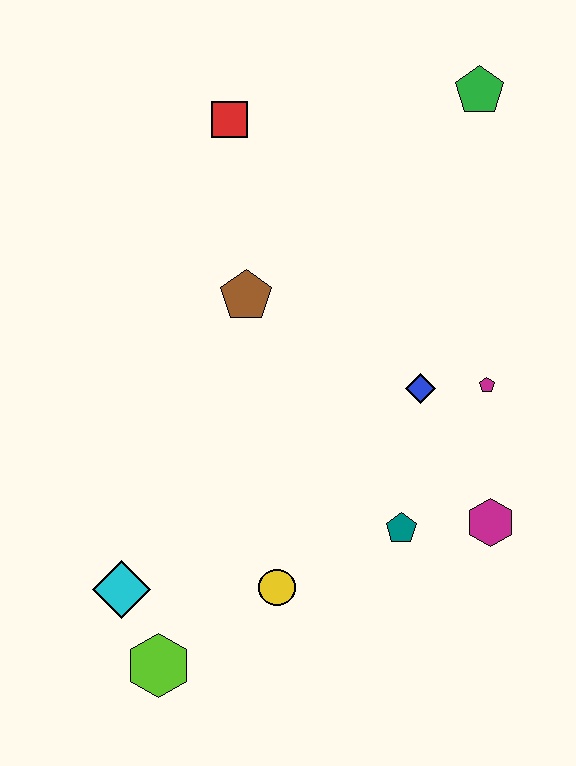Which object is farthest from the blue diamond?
The lime hexagon is farthest from the blue diamond.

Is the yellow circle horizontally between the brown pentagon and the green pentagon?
Yes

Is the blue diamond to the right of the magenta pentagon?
No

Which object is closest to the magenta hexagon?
The teal pentagon is closest to the magenta hexagon.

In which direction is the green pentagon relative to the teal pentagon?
The green pentagon is above the teal pentagon.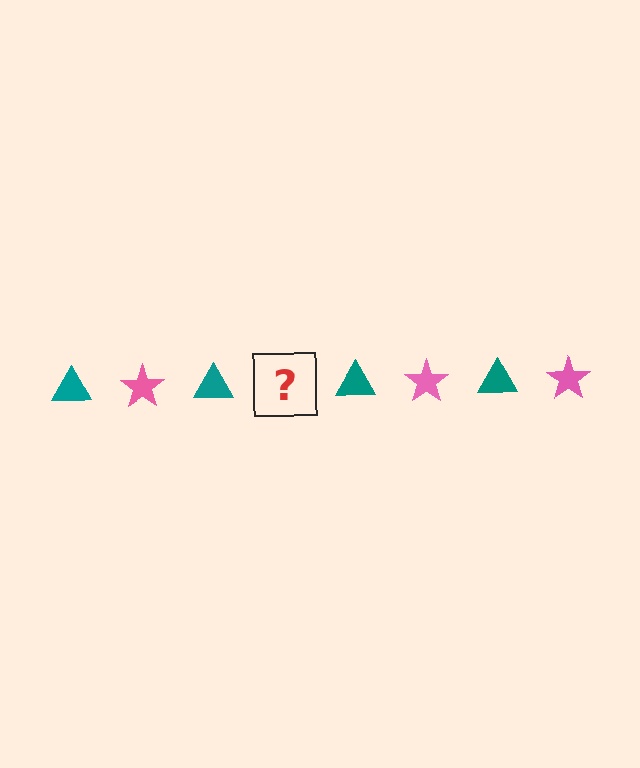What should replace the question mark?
The question mark should be replaced with a pink star.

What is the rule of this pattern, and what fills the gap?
The rule is that the pattern alternates between teal triangle and pink star. The gap should be filled with a pink star.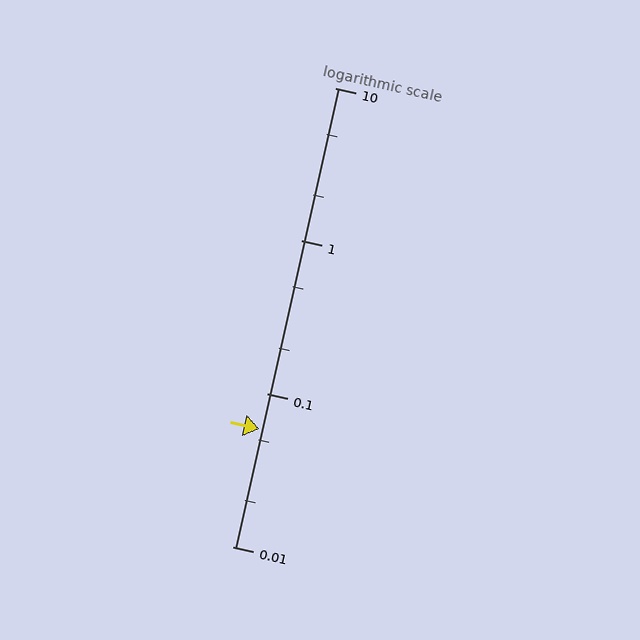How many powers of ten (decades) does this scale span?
The scale spans 3 decades, from 0.01 to 10.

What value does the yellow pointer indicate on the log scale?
The pointer indicates approximately 0.059.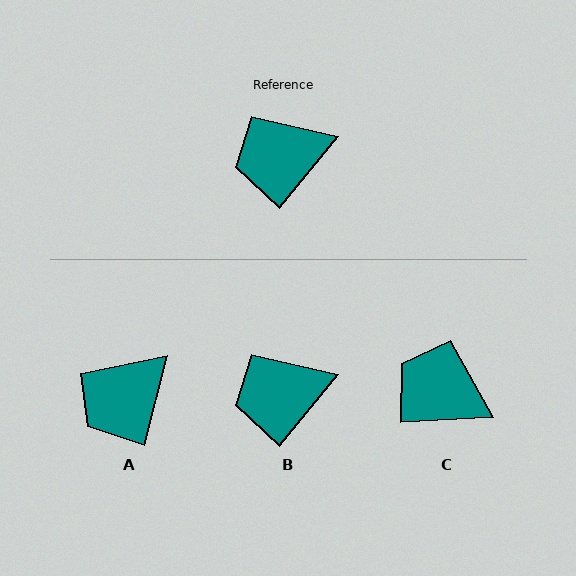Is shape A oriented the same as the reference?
No, it is off by about 25 degrees.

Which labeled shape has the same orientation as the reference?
B.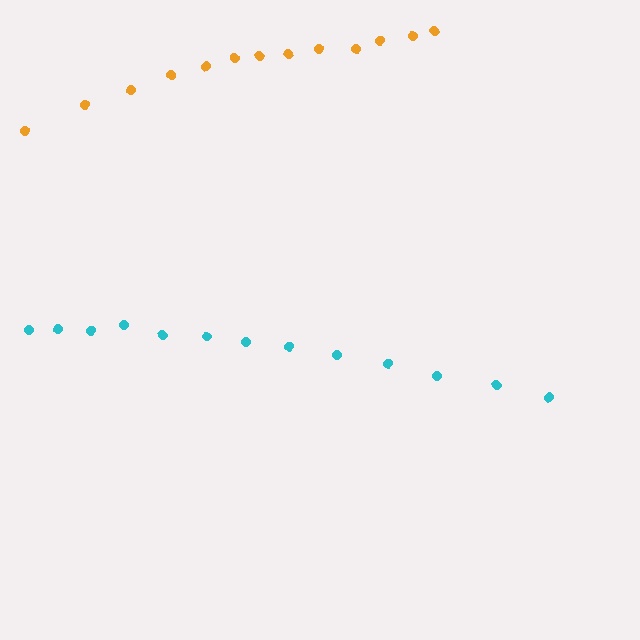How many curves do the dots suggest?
There are 2 distinct paths.